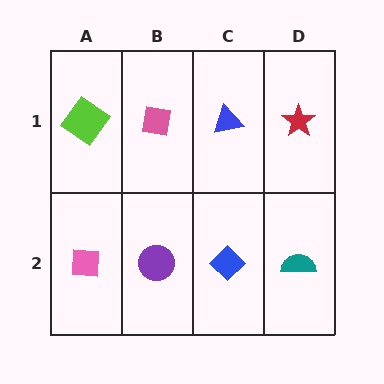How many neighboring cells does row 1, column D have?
2.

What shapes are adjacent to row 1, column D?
A teal semicircle (row 2, column D), a blue triangle (row 1, column C).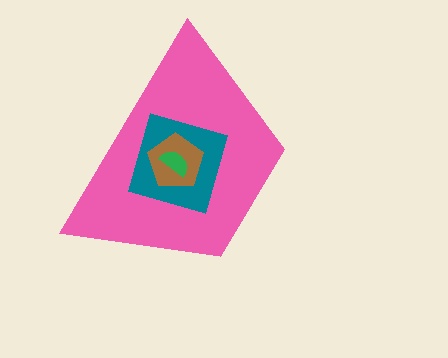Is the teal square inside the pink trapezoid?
Yes.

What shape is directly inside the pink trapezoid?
The teal square.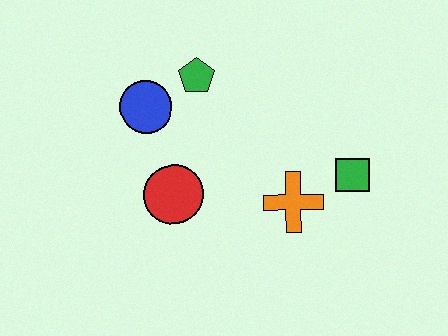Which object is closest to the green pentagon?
The blue circle is closest to the green pentagon.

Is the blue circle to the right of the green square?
No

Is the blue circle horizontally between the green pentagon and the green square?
No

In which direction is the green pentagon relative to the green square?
The green pentagon is to the left of the green square.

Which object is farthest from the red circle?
The green square is farthest from the red circle.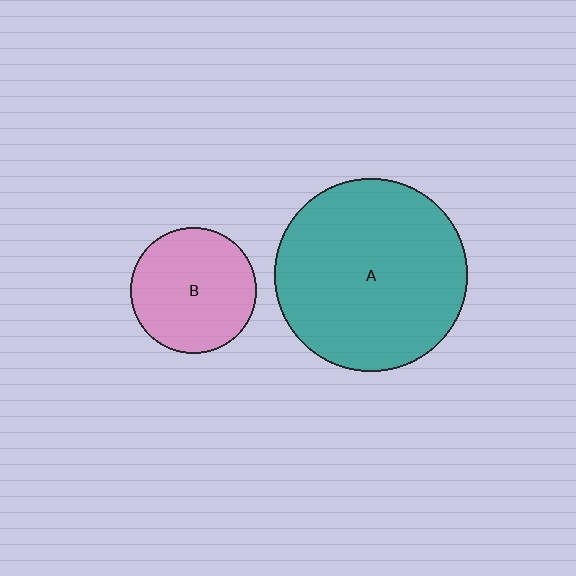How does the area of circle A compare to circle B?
Approximately 2.4 times.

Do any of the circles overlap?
No, none of the circles overlap.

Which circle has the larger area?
Circle A (teal).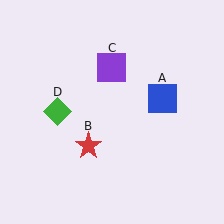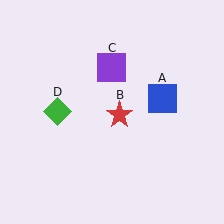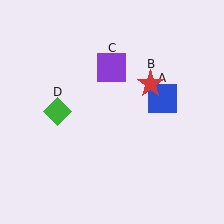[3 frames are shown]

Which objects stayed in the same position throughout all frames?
Blue square (object A) and purple square (object C) and green diamond (object D) remained stationary.